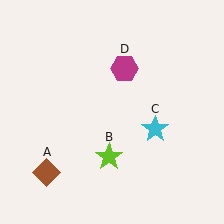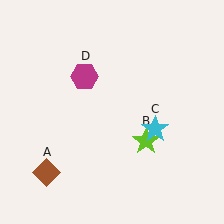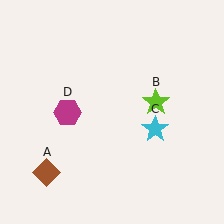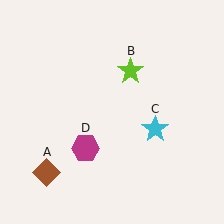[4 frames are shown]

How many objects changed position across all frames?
2 objects changed position: lime star (object B), magenta hexagon (object D).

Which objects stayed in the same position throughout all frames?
Brown diamond (object A) and cyan star (object C) remained stationary.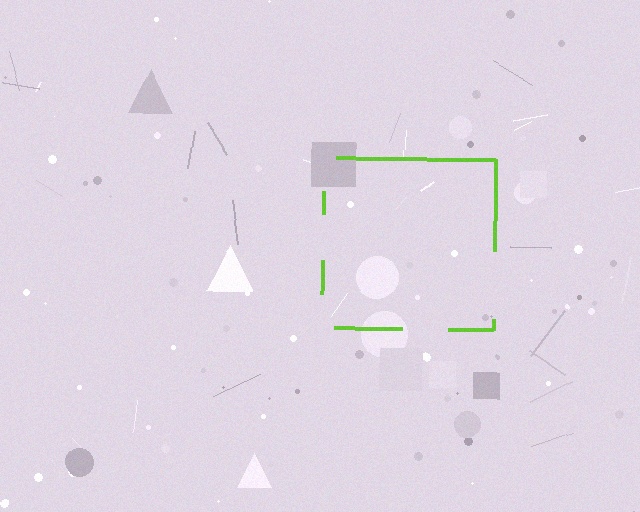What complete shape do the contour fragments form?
The contour fragments form a square.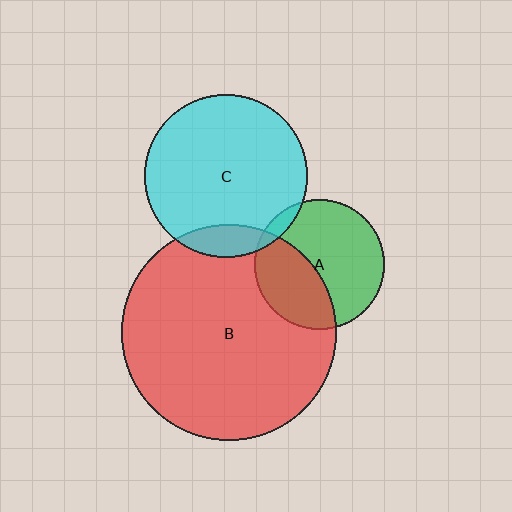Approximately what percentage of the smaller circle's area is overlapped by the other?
Approximately 40%.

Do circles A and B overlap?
Yes.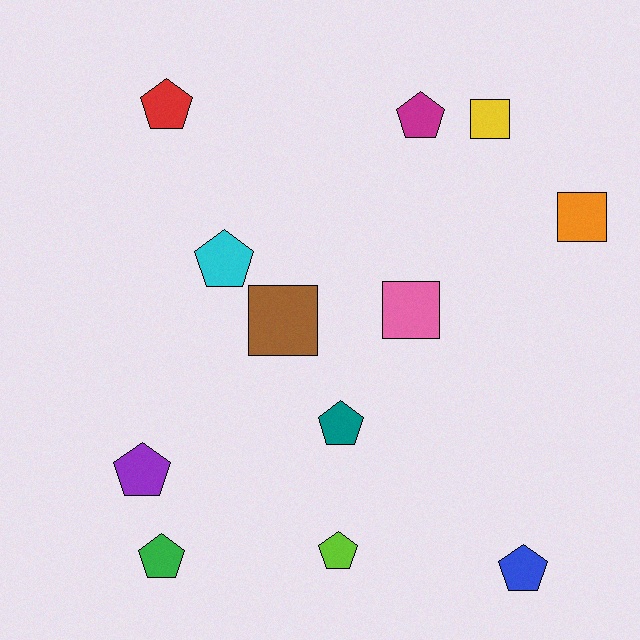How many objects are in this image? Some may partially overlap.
There are 12 objects.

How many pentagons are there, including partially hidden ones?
There are 8 pentagons.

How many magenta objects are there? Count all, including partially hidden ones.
There is 1 magenta object.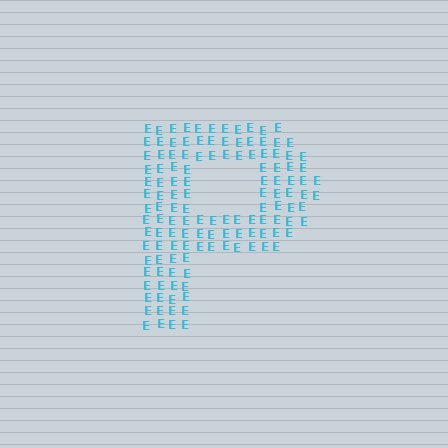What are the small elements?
The small elements are letter E's.